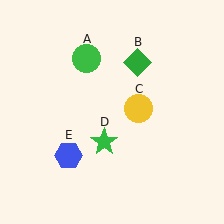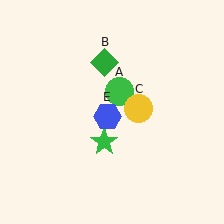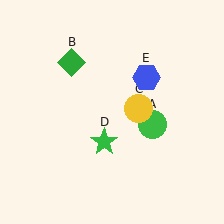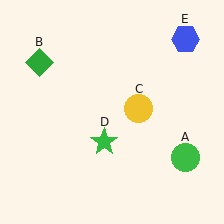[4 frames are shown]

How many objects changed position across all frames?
3 objects changed position: green circle (object A), green diamond (object B), blue hexagon (object E).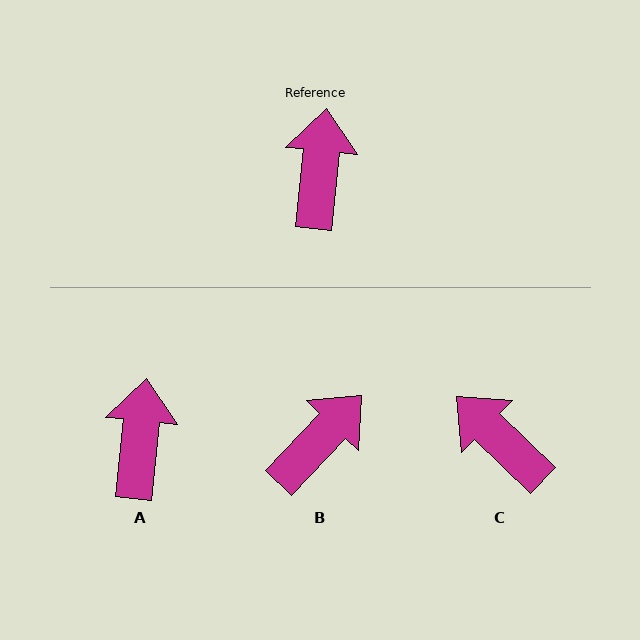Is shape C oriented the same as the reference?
No, it is off by about 52 degrees.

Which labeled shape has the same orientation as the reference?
A.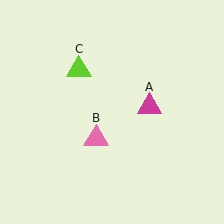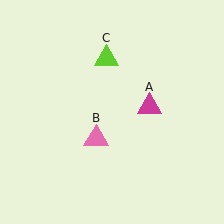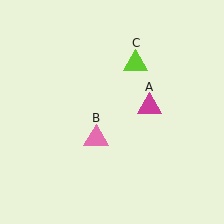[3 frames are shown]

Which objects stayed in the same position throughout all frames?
Magenta triangle (object A) and pink triangle (object B) remained stationary.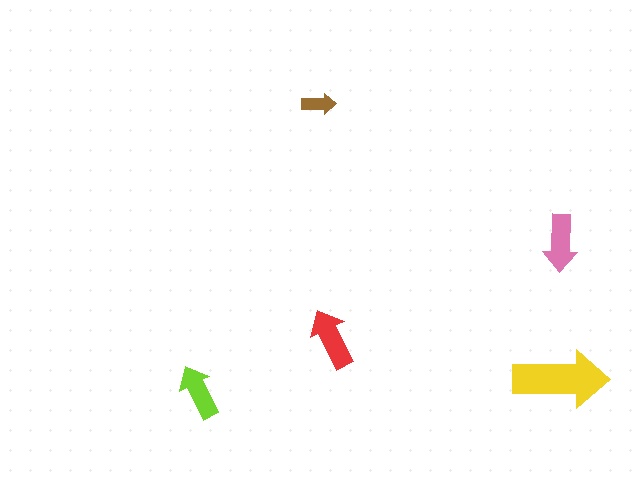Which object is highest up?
The brown arrow is topmost.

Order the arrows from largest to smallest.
the yellow one, the red one, the pink one, the lime one, the brown one.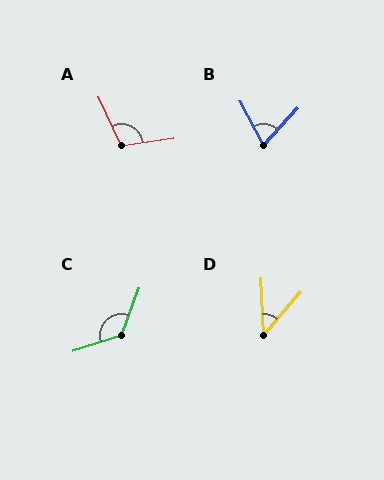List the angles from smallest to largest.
D (43°), B (70°), A (107°), C (128°).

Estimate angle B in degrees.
Approximately 70 degrees.